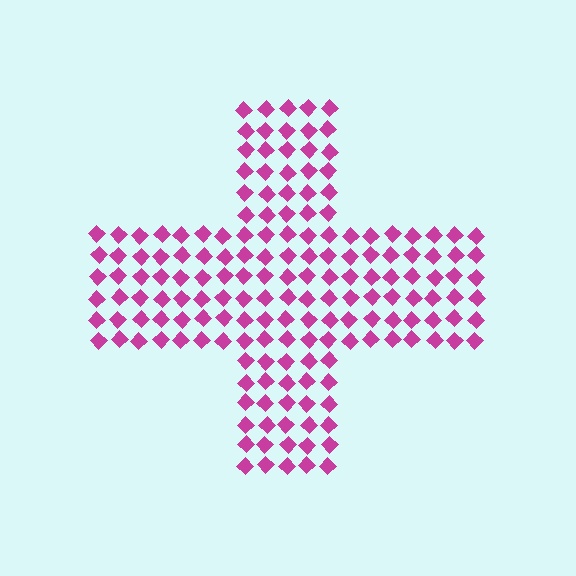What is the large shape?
The large shape is a cross.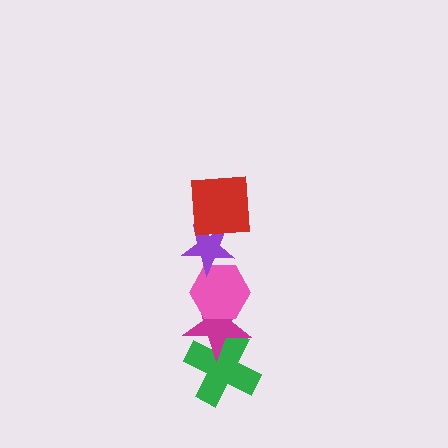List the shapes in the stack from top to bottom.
From top to bottom: the red square, the purple star, the pink hexagon, the magenta star, the green cross.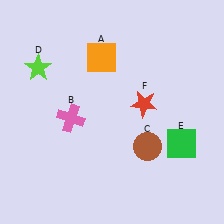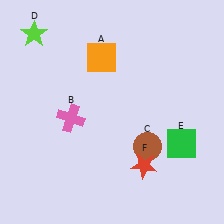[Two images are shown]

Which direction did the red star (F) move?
The red star (F) moved down.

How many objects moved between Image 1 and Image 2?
2 objects moved between the two images.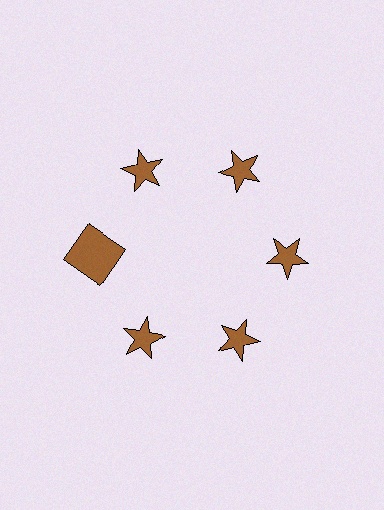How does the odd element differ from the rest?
It has a different shape: square instead of star.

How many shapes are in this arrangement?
There are 6 shapes arranged in a ring pattern.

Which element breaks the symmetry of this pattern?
The brown square at roughly the 9 o'clock position breaks the symmetry. All other shapes are brown stars.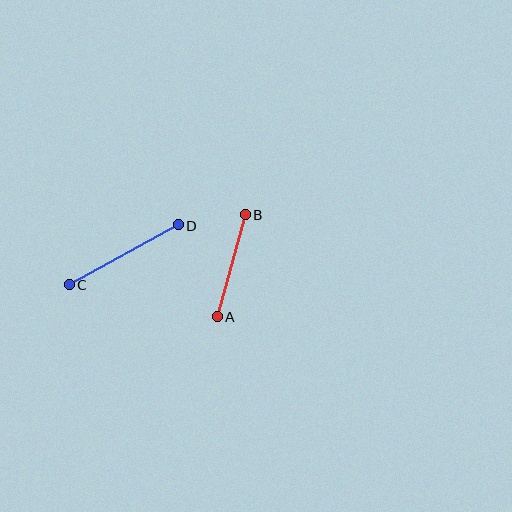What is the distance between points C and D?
The distance is approximately 124 pixels.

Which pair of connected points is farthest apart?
Points C and D are farthest apart.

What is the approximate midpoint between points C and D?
The midpoint is at approximately (124, 255) pixels.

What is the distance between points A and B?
The distance is approximately 106 pixels.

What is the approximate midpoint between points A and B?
The midpoint is at approximately (231, 265) pixels.